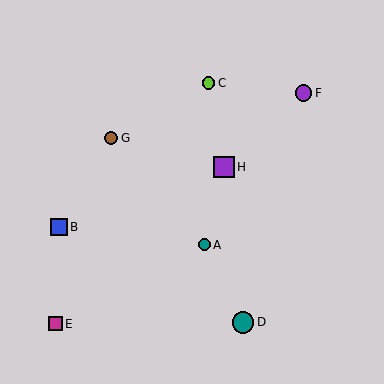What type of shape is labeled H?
Shape H is a purple square.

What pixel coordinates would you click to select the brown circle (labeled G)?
Click at (111, 138) to select the brown circle G.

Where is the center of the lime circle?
The center of the lime circle is at (208, 83).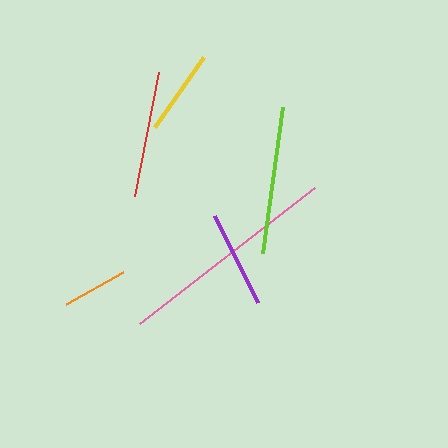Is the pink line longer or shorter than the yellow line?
The pink line is longer than the yellow line.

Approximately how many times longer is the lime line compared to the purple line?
The lime line is approximately 1.5 times the length of the purple line.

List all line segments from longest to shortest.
From longest to shortest: pink, lime, red, purple, yellow, orange.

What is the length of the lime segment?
The lime segment is approximately 148 pixels long.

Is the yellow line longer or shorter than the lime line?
The lime line is longer than the yellow line.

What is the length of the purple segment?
The purple segment is approximately 96 pixels long.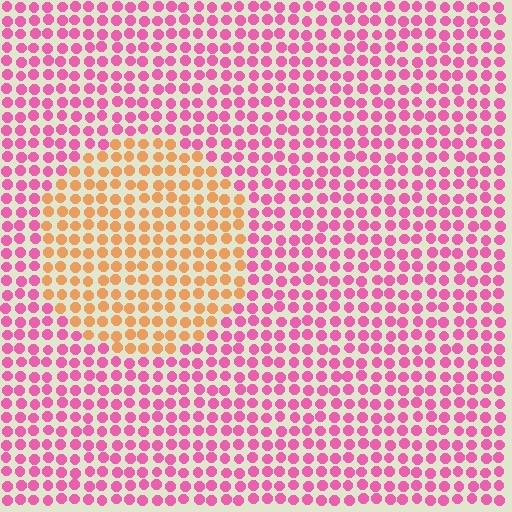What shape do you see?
I see a circle.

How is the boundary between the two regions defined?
The boundary is defined purely by a slight shift in hue (about 61 degrees). Spacing, size, and orientation are identical on both sides.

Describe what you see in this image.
The image is filled with small pink elements in a uniform arrangement. A circle-shaped region is visible where the elements are tinted to a slightly different hue, forming a subtle color boundary.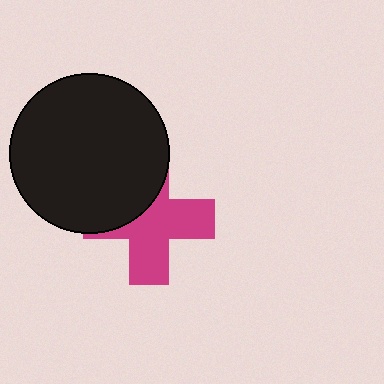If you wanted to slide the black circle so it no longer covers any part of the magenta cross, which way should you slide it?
Slide it toward the upper-left — that is the most direct way to separate the two shapes.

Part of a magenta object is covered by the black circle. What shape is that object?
It is a cross.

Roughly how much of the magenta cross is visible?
About half of it is visible (roughly 61%).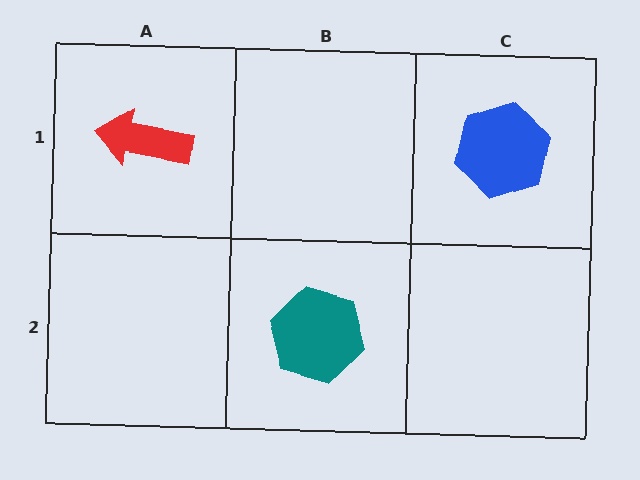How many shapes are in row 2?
1 shape.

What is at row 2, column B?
A teal hexagon.